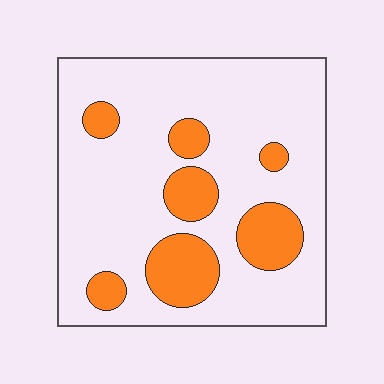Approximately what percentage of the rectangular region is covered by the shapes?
Approximately 20%.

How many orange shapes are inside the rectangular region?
7.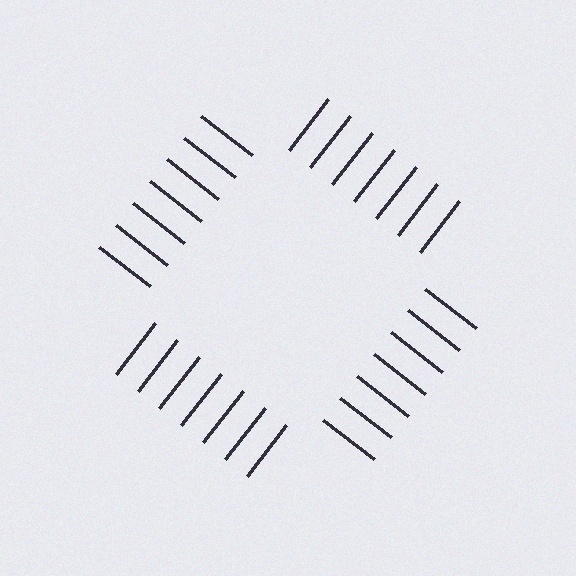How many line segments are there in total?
28 — 7 along each of the 4 edges.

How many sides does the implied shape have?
4 sides — the line-ends trace a square.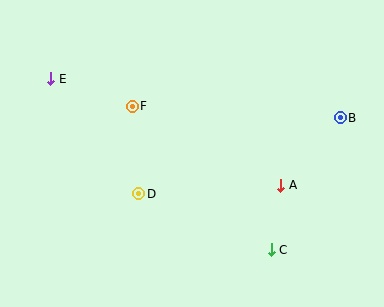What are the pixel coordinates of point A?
Point A is at (281, 185).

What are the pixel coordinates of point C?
Point C is at (271, 250).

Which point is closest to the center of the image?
Point D at (139, 194) is closest to the center.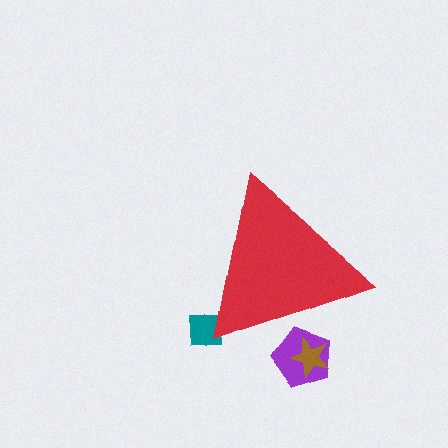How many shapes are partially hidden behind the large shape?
3 shapes are partially hidden.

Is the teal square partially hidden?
Yes, the teal square is partially hidden behind the red triangle.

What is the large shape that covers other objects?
A red triangle.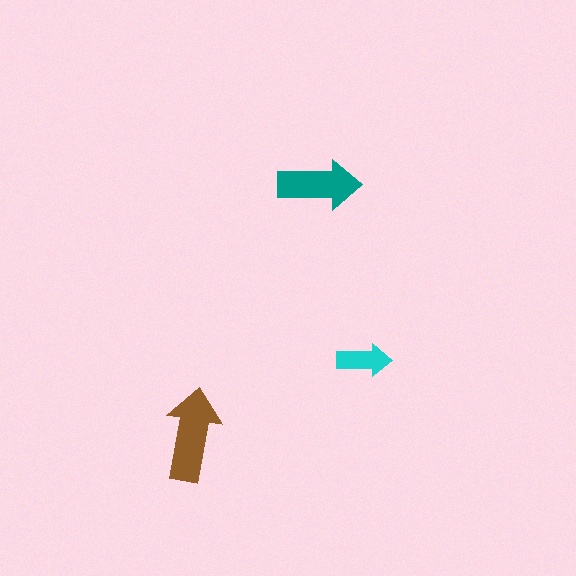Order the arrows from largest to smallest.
the brown one, the teal one, the cyan one.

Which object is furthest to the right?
The cyan arrow is rightmost.